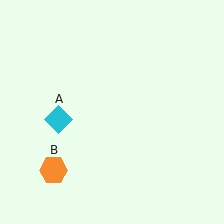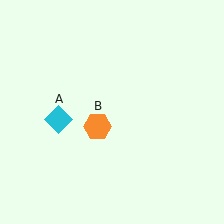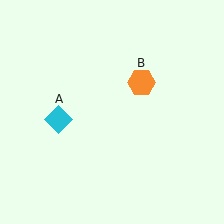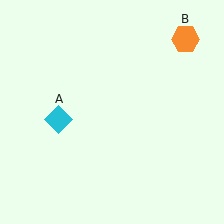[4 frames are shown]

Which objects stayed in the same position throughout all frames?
Cyan diamond (object A) remained stationary.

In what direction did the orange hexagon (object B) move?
The orange hexagon (object B) moved up and to the right.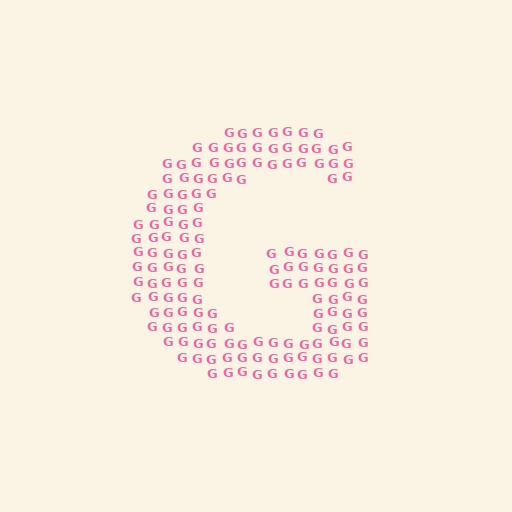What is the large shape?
The large shape is the letter G.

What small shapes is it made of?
It is made of small letter G's.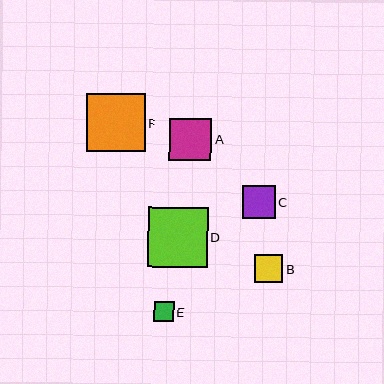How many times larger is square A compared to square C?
Square A is approximately 1.3 times the size of square C.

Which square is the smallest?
Square E is the smallest with a size of approximately 20 pixels.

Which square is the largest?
Square D is the largest with a size of approximately 60 pixels.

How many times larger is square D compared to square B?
Square D is approximately 2.1 times the size of square B.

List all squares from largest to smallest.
From largest to smallest: D, F, A, C, B, E.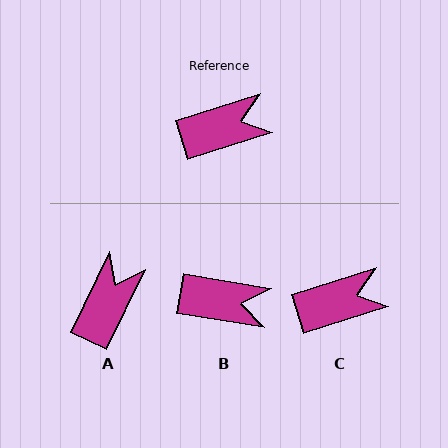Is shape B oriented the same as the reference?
No, it is off by about 27 degrees.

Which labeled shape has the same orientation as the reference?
C.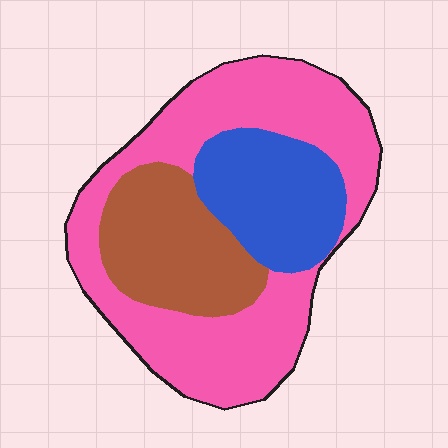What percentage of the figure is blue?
Blue covers about 20% of the figure.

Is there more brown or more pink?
Pink.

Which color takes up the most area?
Pink, at roughly 55%.